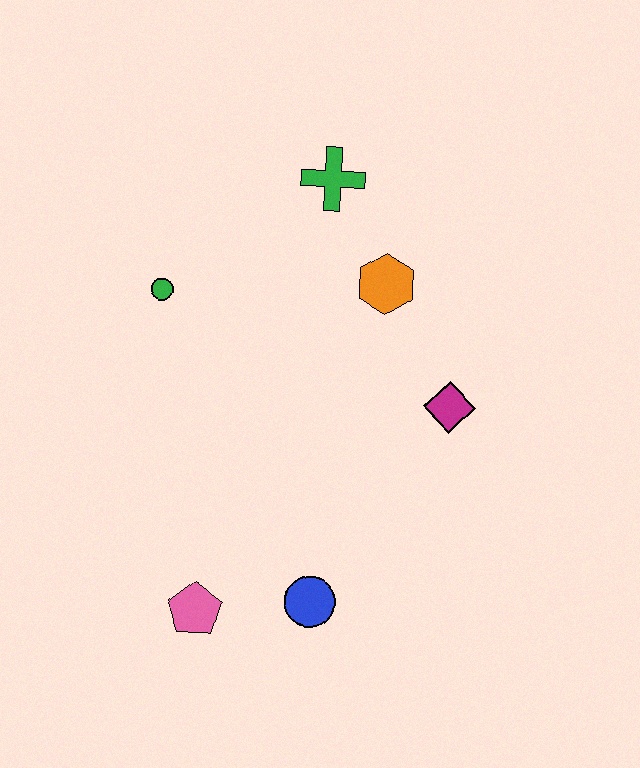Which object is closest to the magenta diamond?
The orange hexagon is closest to the magenta diamond.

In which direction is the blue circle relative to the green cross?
The blue circle is below the green cross.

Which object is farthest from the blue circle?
The green cross is farthest from the blue circle.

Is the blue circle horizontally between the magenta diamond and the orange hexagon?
No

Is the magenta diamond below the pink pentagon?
No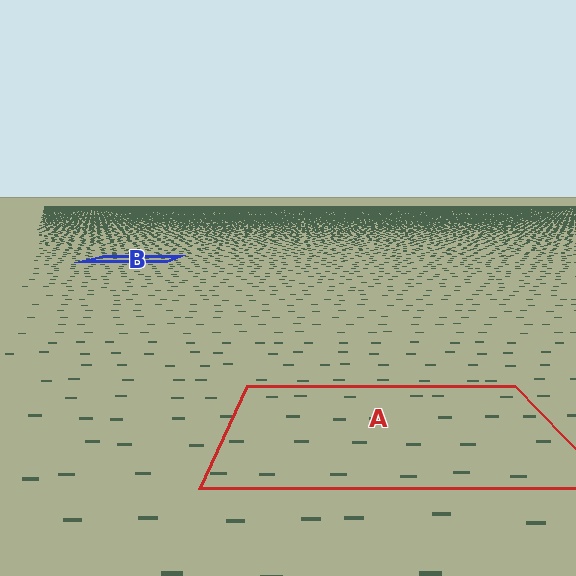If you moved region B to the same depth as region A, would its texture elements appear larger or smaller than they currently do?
They would appear larger. At a closer depth, the same texture elements are projected at a bigger on-screen size.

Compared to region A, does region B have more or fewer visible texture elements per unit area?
Region B has more texture elements per unit area — they are packed more densely because it is farther away.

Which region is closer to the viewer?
Region A is closer. The texture elements there are larger and more spread out.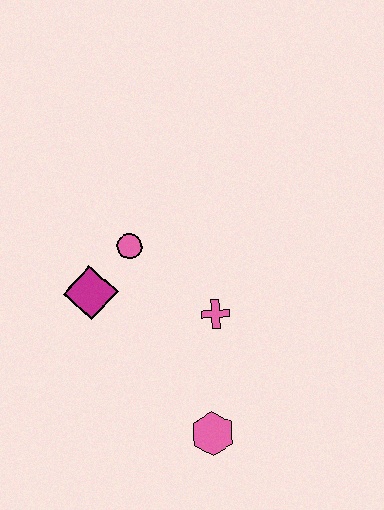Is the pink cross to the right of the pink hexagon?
Yes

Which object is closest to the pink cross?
The pink circle is closest to the pink cross.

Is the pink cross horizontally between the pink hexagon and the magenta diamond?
No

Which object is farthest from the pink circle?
The pink hexagon is farthest from the pink circle.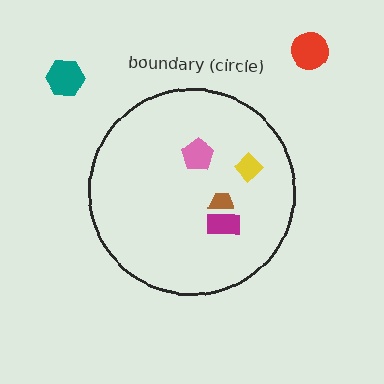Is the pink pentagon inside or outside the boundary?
Inside.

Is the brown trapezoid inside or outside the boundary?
Inside.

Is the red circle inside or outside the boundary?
Outside.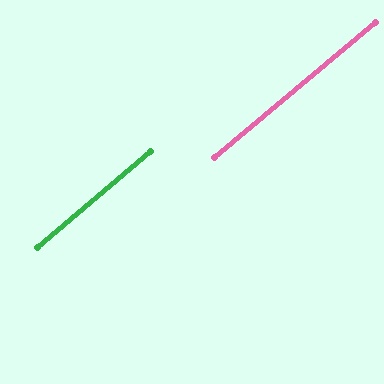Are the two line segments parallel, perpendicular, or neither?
Parallel — their directions differ by only 0.7°.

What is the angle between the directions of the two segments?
Approximately 1 degree.